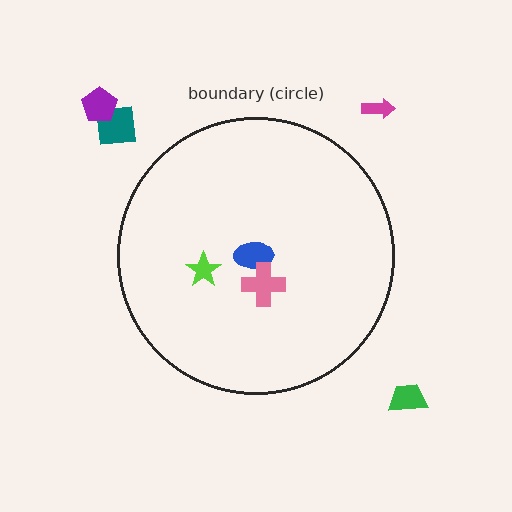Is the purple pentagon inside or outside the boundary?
Outside.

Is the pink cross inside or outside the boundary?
Inside.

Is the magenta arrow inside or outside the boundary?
Outside.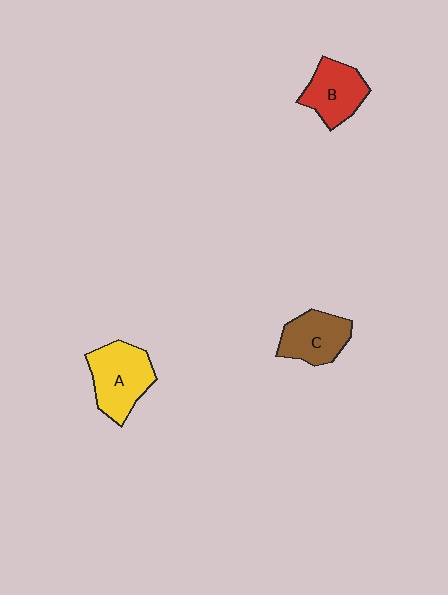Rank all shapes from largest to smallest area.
From largest to smallest: A (yellow), B (red), C (brown).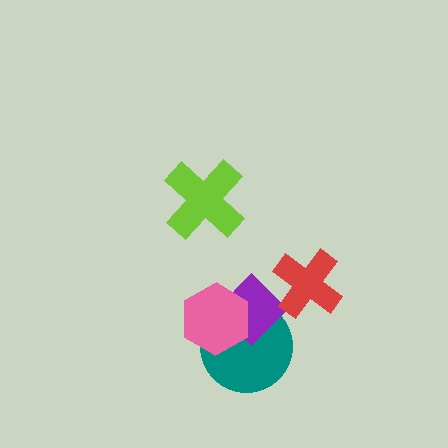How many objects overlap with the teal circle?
2 objects overlap with the teal circle.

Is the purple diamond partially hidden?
Yes, it is partially covered by another shape.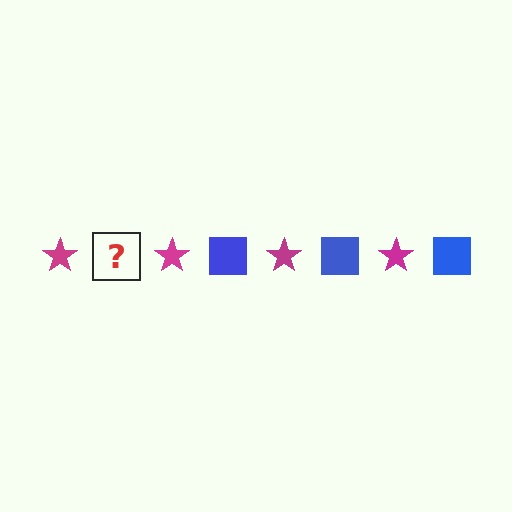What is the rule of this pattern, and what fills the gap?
The rule is that the pattern alternates between magenta star and blue square. The gap should be filled with a blue square.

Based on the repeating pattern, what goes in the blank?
The blank should be a blue square.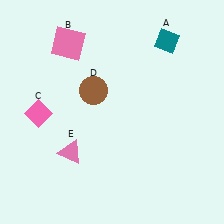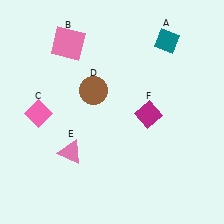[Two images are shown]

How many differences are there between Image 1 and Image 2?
There is 1 difference between the two images.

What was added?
A magenta diamond (F) was added in Image 2.